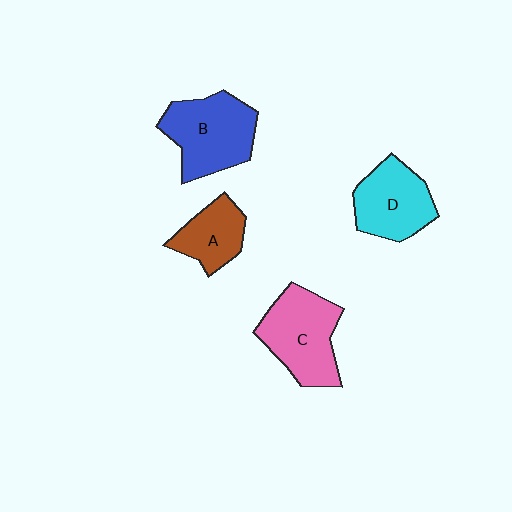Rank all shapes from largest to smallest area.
From largest to smallest: B (blue), C (pink), D (cyan), A (brown).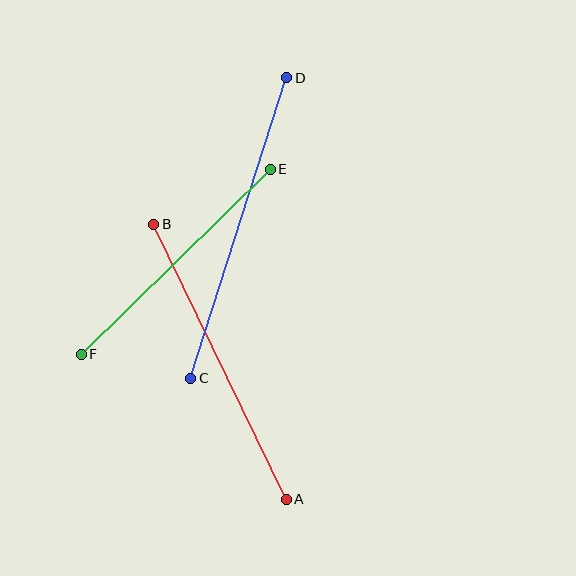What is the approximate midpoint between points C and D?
The midpoint is at approximately (239, 228) pixels.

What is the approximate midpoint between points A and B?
The midpoint is at approximately (220, 362) pixels.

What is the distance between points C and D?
The distance is approximately 315 pixels.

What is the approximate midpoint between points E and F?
The midpoint is at approximately (176, 262) pixels.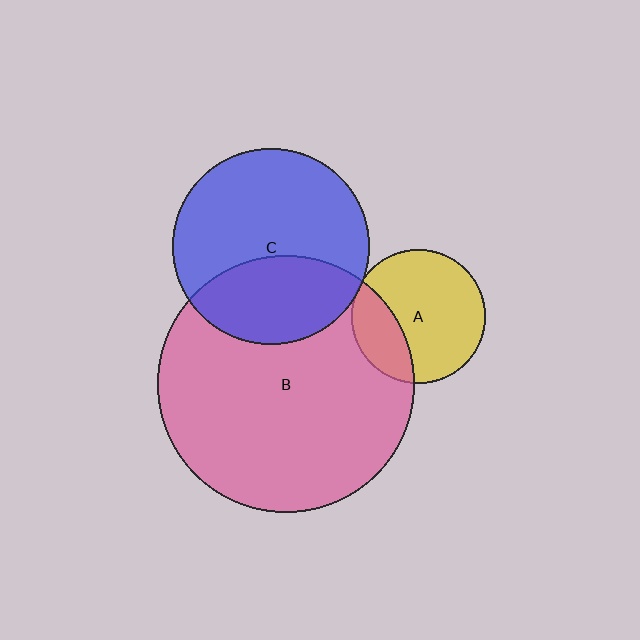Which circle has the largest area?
Circle B (pink).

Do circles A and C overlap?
Yes.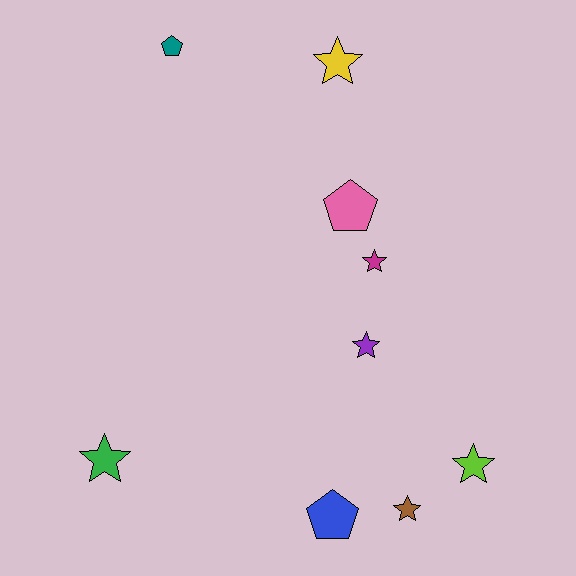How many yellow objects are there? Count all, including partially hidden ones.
There is 1 yellow object.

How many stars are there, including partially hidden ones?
There are 6 stars.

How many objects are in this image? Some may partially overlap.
There are 9 objects.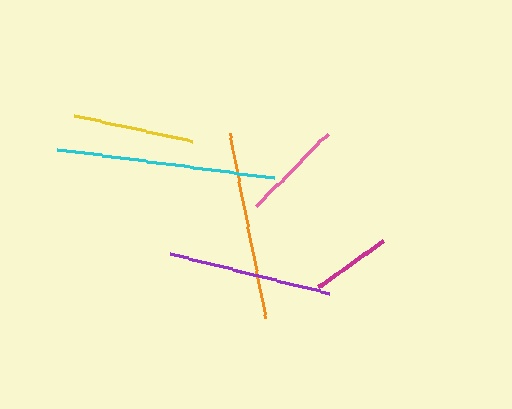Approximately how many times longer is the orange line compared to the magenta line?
The orange line is approximately 2.3 times the length of the magenta line.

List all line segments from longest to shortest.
From longest to shortest: cyan, orange, purple, yellow, pink, magenta.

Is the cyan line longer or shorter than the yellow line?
The cyan line is longer than the yellow line.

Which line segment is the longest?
The cyan line is the longest at approximately 219 pixels.